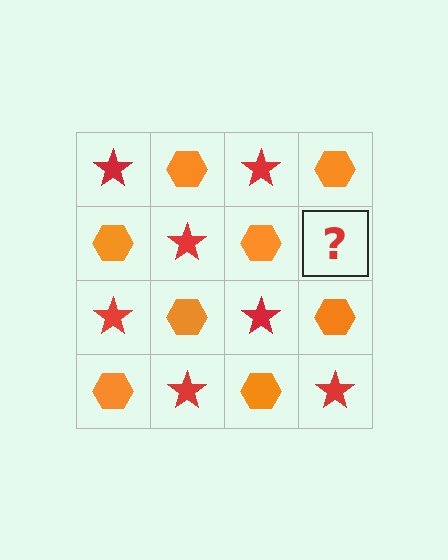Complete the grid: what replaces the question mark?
The question mark should be replaced with a red star.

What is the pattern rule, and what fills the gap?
The rule is that it alternates red star and orange hexagon in a checkerboard pattern. The gap should be filled with a red star.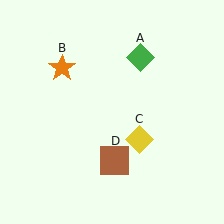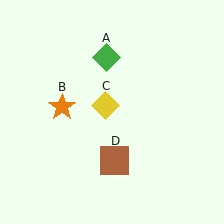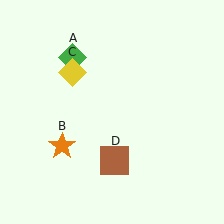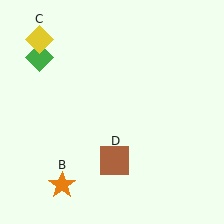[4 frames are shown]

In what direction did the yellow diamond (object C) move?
The yellow diamond (object C) moved up and to the left.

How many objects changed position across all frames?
3 objects changed position: green diamond (object A), orange star (object B), yellow diamond (object C).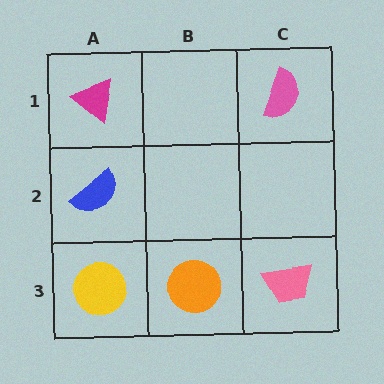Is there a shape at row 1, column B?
No, that cell is empty.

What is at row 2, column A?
A blue semicircle.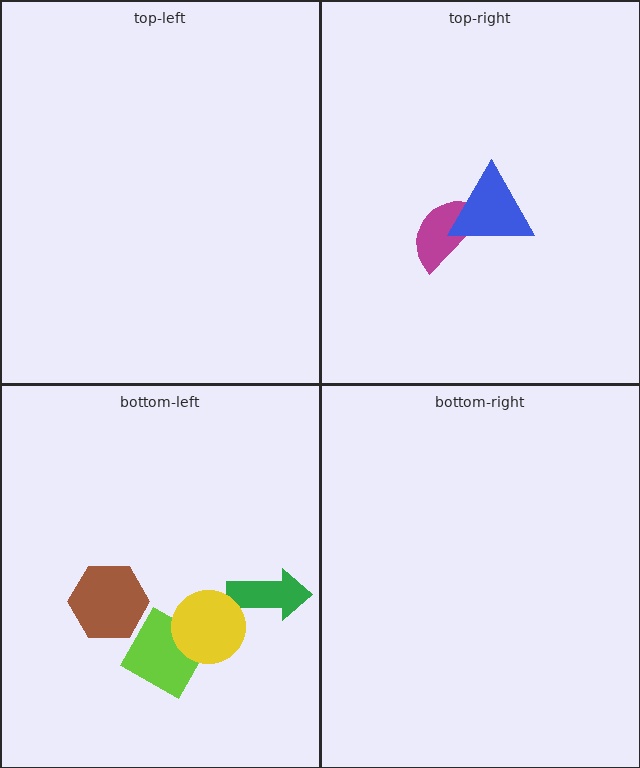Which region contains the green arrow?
The bottom-left region.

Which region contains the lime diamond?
The bottom-left region.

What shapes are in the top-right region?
The magenta semicircle, the blue triangle.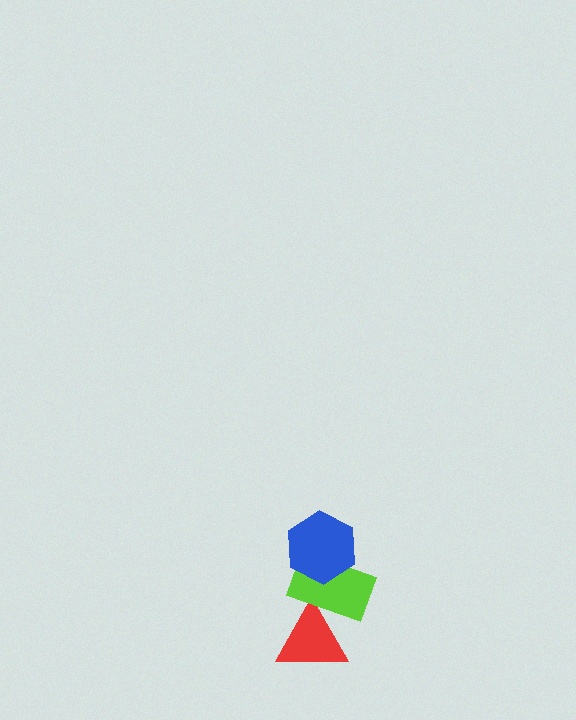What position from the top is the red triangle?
The red triangle is 3rd from the top.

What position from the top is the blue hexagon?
The blue hexagon is 1st from the top.